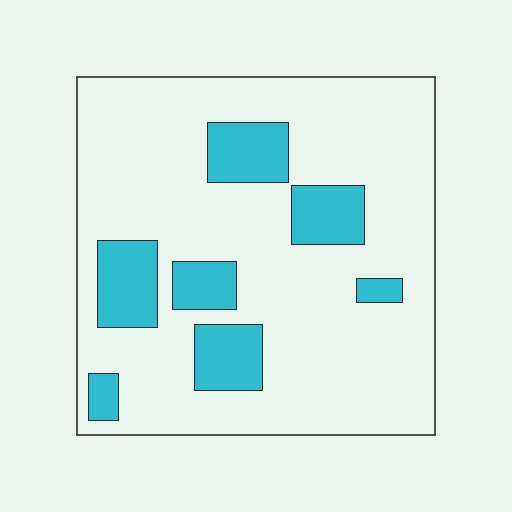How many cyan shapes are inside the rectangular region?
7.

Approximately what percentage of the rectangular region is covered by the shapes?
Approximately 20%.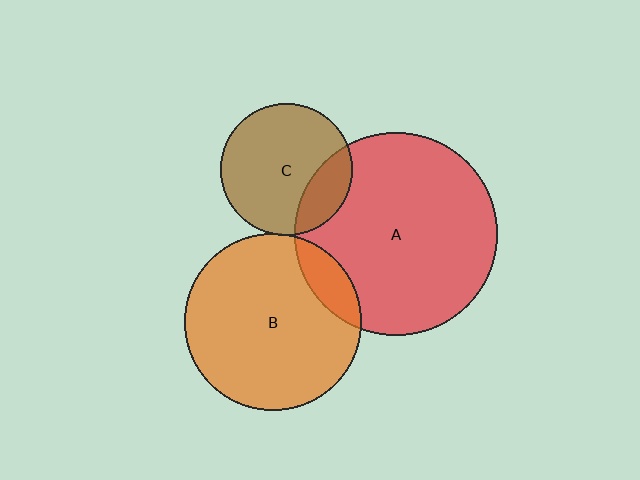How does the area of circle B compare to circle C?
Approximately 1.8 times.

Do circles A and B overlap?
Yes.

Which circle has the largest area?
Circle A (red).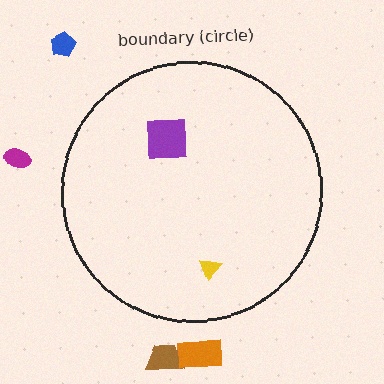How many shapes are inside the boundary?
2 inside, 4 outside.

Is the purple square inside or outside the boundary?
Inside.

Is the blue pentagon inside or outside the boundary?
Outside.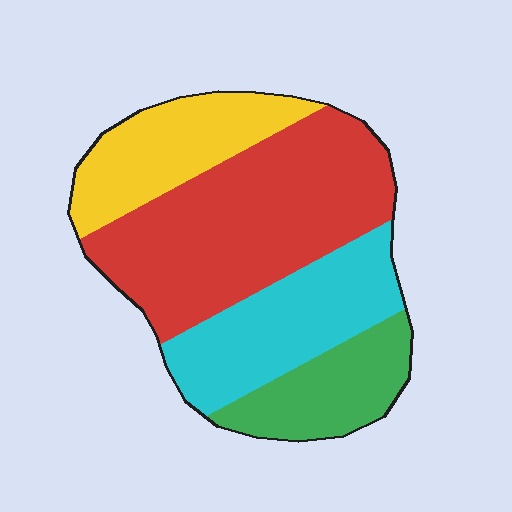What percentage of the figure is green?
Green takes up less than a quarter of the figure.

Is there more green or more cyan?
Cyan.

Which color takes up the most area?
Red, at roughly 40%.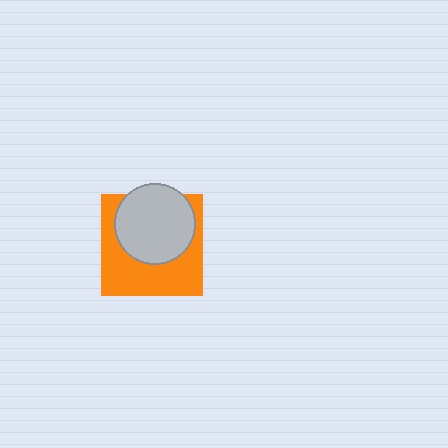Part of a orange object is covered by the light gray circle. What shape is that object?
It is a square.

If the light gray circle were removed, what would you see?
You would see the complete orange square.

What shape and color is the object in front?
The object in front is a light gray circle.